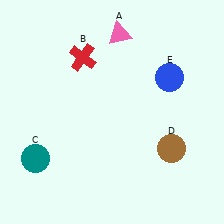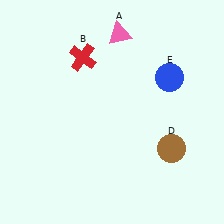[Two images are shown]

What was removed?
The teal circle (C) was removed in Image 2.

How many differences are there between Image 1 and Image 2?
There is 1 difference between the two images.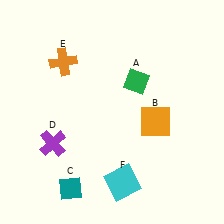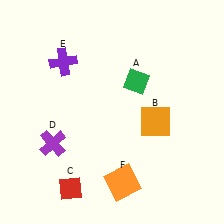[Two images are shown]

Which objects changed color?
C changed from teal to red. E changed from orange to purple. F changed from cyan to orange.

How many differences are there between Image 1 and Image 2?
There are 3 differences between the two images.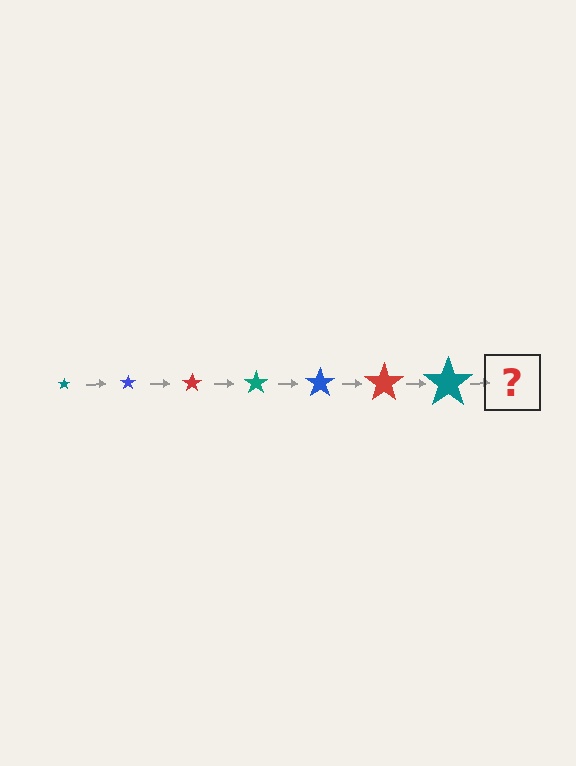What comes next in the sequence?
The next element should be a blue star, larger than the previous one.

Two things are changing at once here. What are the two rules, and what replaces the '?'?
The two rules are that the star grows larger each step and the color cycles through teal, blue, and red. The '?' should be a blue star, larger than the previous one.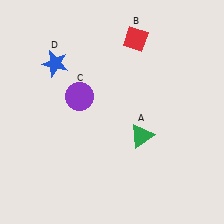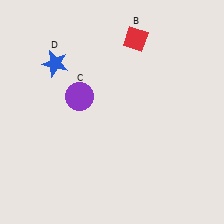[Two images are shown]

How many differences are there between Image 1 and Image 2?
There is 1 difference between the two images.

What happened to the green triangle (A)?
The green triangle (A) was removed in Image 2. It was in the bottom-right area of Image 1.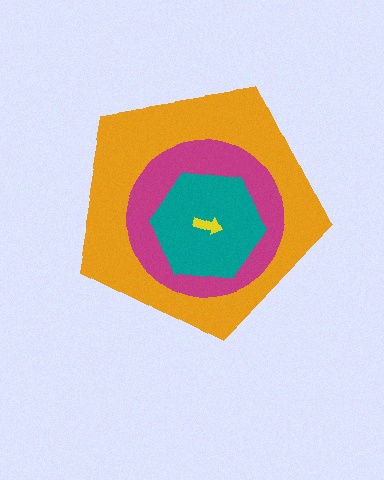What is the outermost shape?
The orange pentagon.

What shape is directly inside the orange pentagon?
The magenta circle.